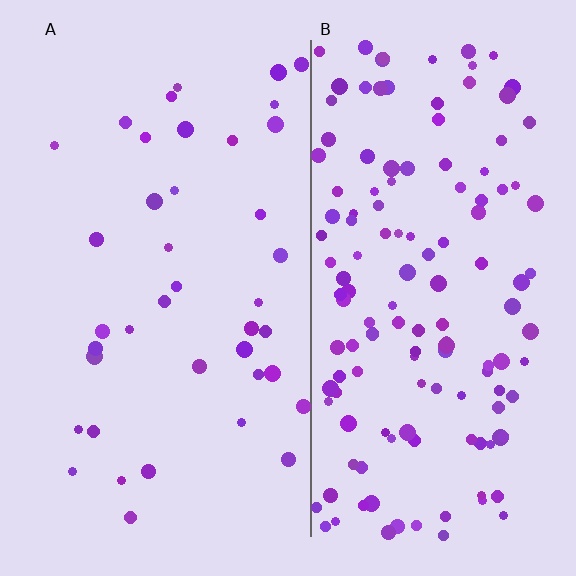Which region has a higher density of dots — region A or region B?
B (the right).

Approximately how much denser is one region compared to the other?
Approximately 3.5× — region B over region A.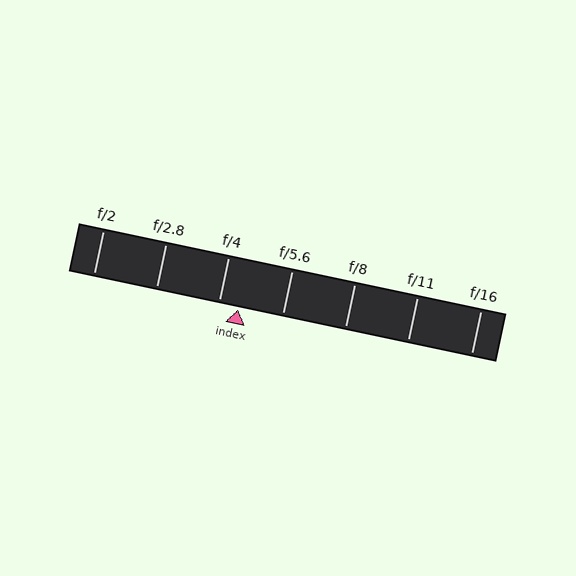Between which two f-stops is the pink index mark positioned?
The index mark is between f/4 and f/5.6.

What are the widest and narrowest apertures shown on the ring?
The widest aperture shown is f/2 and the narrowest is f/16.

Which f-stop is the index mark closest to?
The index mark is closest to f/4.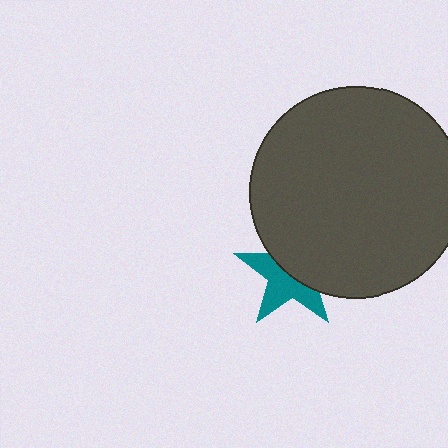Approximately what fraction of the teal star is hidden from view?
Roughly 49% of the teal star is hidden behind the dark gray circle.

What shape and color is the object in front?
The object in front is a dark gray circle.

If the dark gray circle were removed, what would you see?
You would see the complete teal star.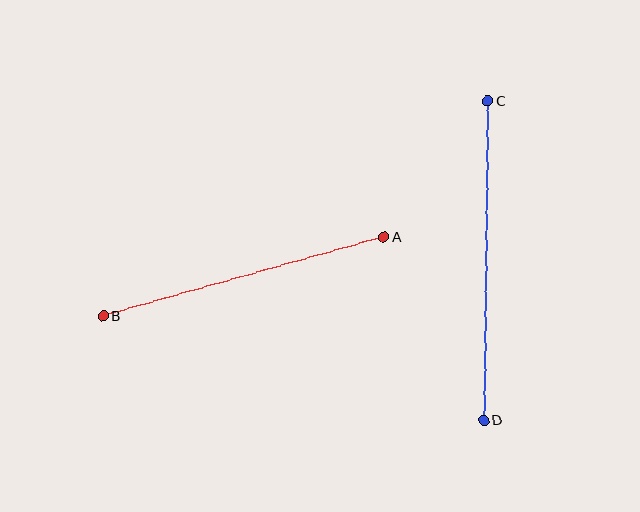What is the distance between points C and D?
The distance is approximately 320 pixels.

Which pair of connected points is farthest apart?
Points C and D are farthest apart.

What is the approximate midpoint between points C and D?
The midpoint is at approximately (486, 261) pixels.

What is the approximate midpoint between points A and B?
The midpoint is at approximately (244, 277) pixels.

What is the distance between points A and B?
The distance is approximately 292 pixels.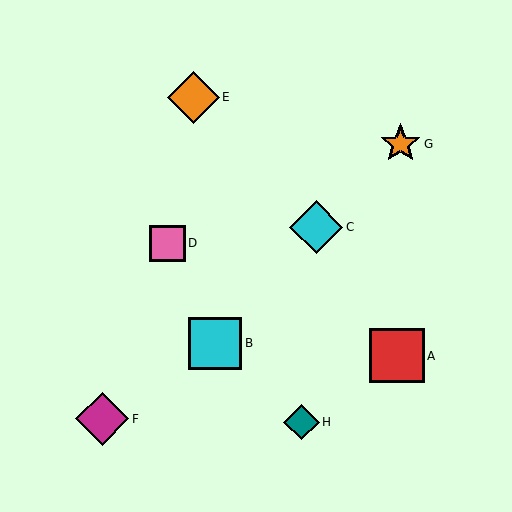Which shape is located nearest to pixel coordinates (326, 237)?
The cyan diamond (labeled C) at (316, 227) is nearest to that location.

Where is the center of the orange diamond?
The center of the orange diamond is at (193, 97).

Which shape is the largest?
The red square (labeled A) is the largest.